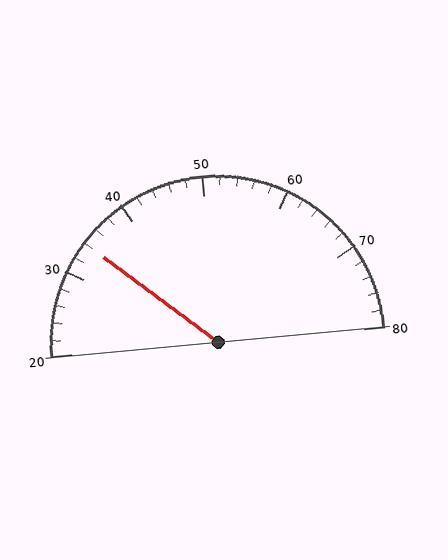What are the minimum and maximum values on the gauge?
The gauge ranges from 20 to 80.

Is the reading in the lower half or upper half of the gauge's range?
The reading is in the lower half of the range (20 to 80).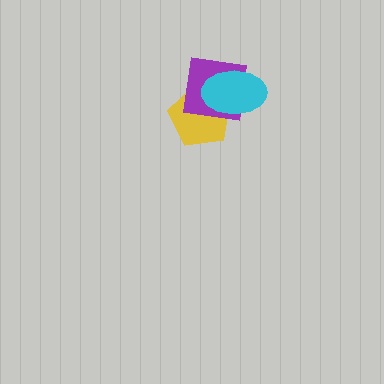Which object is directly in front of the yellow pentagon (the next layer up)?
The purple square is directly in front of the yellow pentagon.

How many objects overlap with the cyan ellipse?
2 objects overlap with the cyan ellipse.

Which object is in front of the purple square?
The cyan ellipse is in front of the purple square.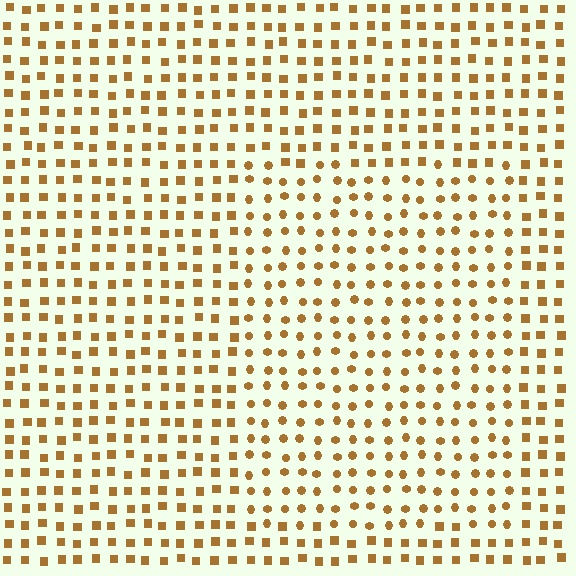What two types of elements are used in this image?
The image uses circles inside the rectangle region and squares outside it.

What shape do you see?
I see a rectangle.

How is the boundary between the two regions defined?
The boundary is defined by a change in element shape: circles inside vs. squares outside. All elements share the same color and spacing.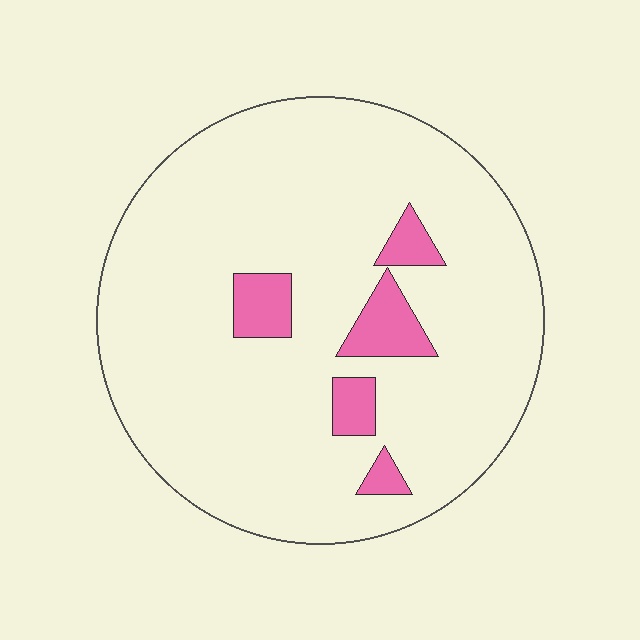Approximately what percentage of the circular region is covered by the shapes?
Approximately 10%.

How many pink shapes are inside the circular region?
5.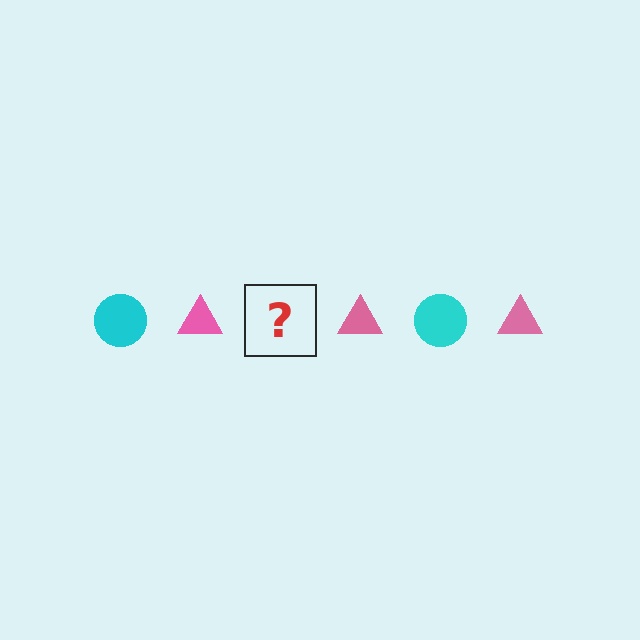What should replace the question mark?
The question mark should be replaced with a cyan circle.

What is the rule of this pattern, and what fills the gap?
The rule is that the pattern alternates between cyan circle and pink triangle. The gap should be filled with a cyan circle.